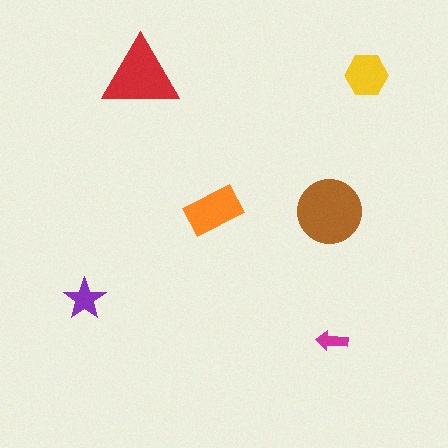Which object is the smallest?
The magenta arrow.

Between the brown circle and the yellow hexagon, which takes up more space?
The brown circle.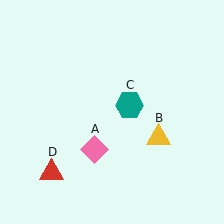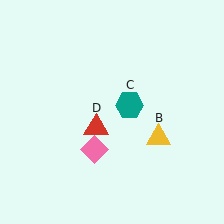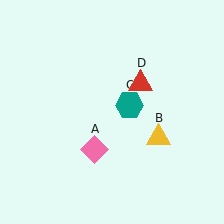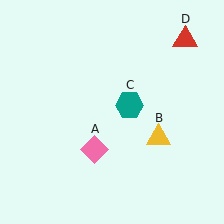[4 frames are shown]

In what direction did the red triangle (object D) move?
The red triangle (object D) moved up and to the right.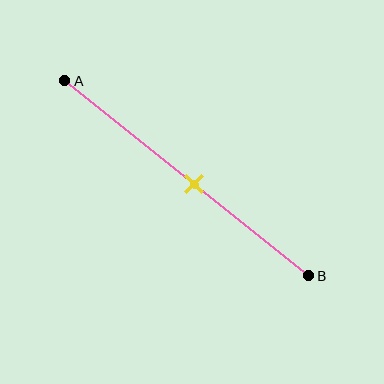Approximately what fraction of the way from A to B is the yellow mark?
The yellow mark is approximately 55% of the way from A to B.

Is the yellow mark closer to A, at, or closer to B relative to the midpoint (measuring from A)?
The yellow mark is closer to point B than the midpoint of segment AB.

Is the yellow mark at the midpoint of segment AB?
No, the mark is at about 55% from A, not at the 50% midpoint.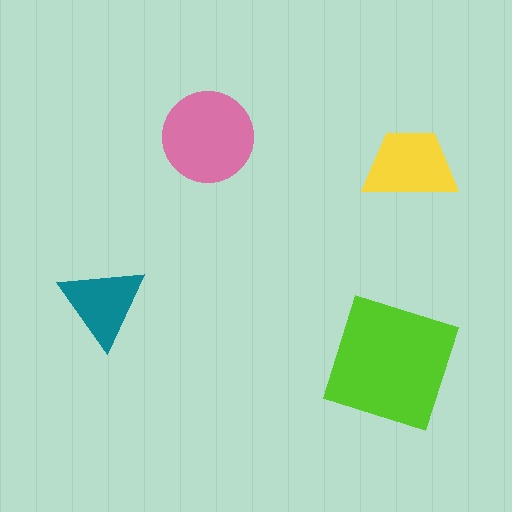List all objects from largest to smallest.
The lime square, the pink circle, the yellow trapezoid, the teal triangle.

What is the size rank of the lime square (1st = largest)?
1st.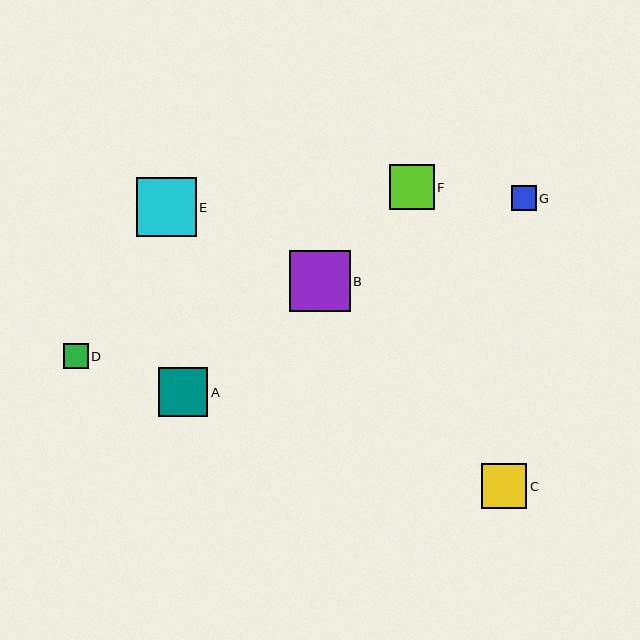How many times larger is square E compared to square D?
Square E is approximately 2.4 times the size of square D.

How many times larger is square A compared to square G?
Square A is approximately 2.0 times the size of square G.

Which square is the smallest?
Square G is the smallest with a size of approximately 24 pixels.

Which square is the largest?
Square B is the largest with a size of approximately 61 pixels.